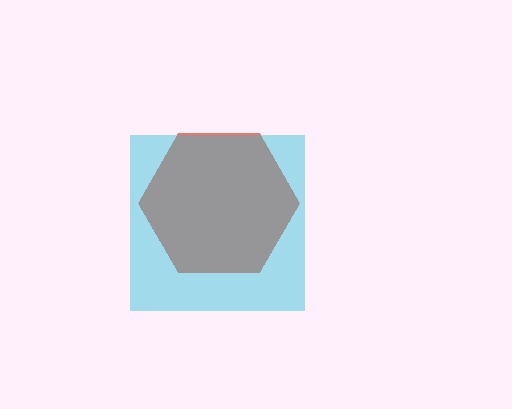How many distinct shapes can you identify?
There are 2 distinct shapes: a red hexagon, a cyan square.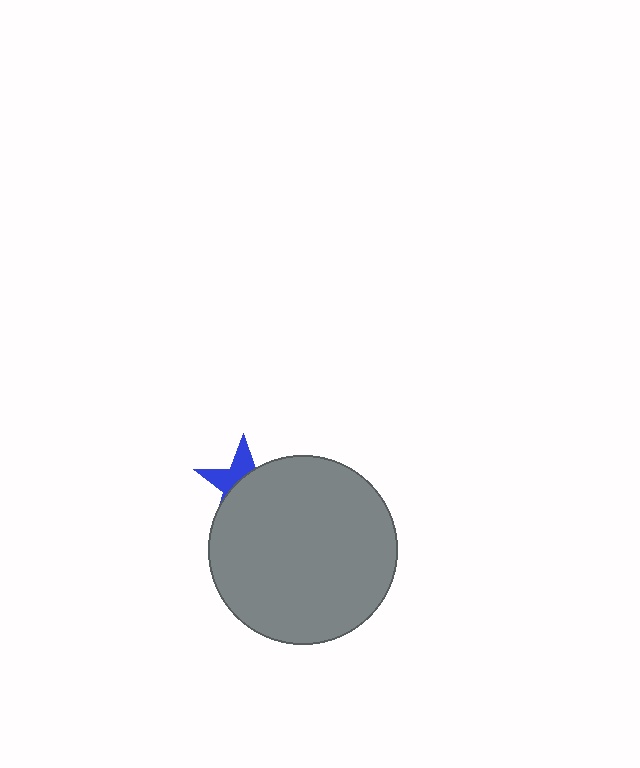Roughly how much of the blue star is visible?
A small part of it is visible (roughly 37%).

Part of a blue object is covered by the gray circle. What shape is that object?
It is a star.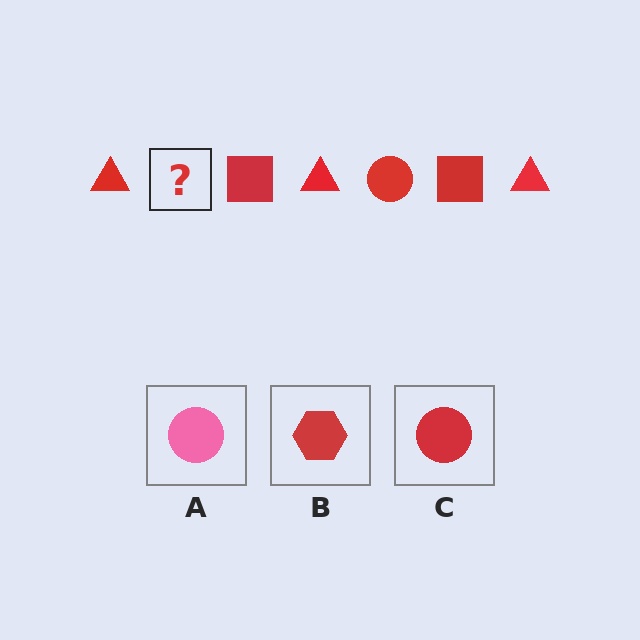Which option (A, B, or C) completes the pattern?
C.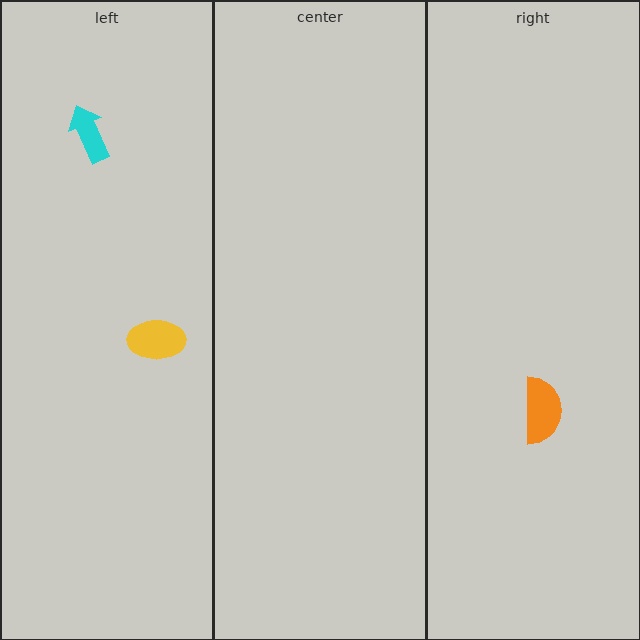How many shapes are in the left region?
2.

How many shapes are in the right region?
1.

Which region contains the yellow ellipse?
The left region.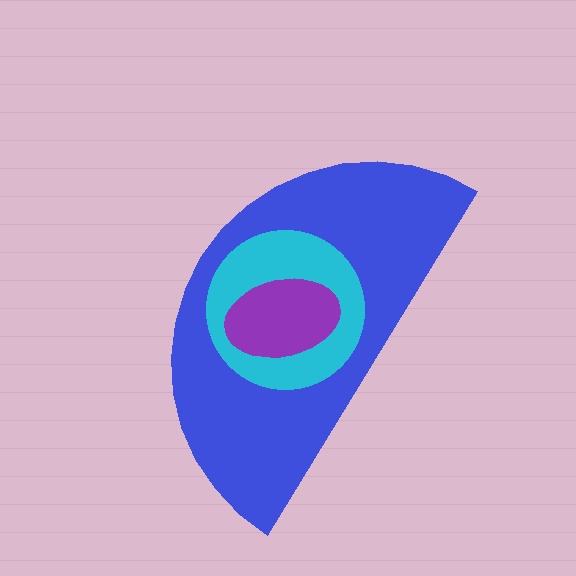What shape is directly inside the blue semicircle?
The cyan circle.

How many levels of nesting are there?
3.